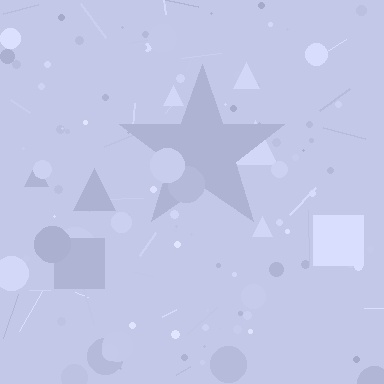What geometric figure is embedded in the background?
A star is embedded in the background.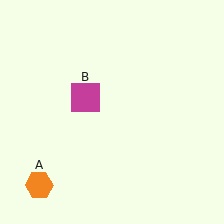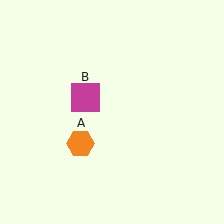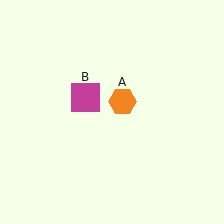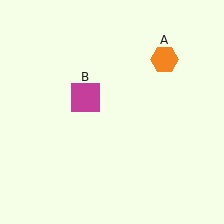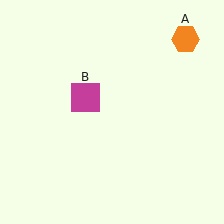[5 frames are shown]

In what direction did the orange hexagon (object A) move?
The orange hexagon (object A) moved up and to the right.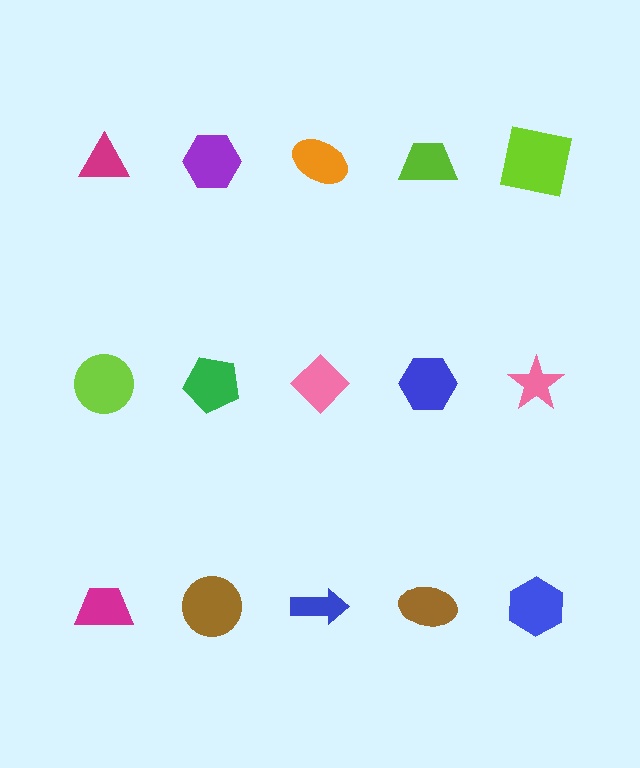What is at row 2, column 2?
A green pentagon.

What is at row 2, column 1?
A lime circle.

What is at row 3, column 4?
A brown ellipse.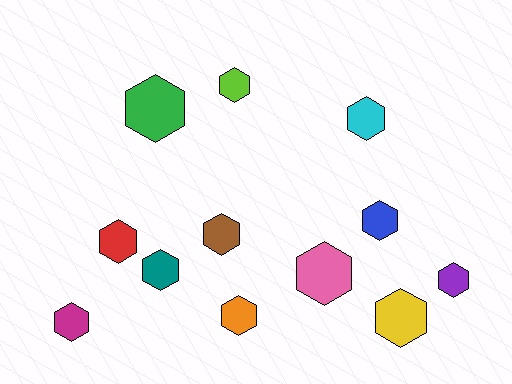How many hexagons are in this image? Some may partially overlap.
There are 12 hexagons.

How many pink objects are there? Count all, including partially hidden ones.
There is 1 pink object.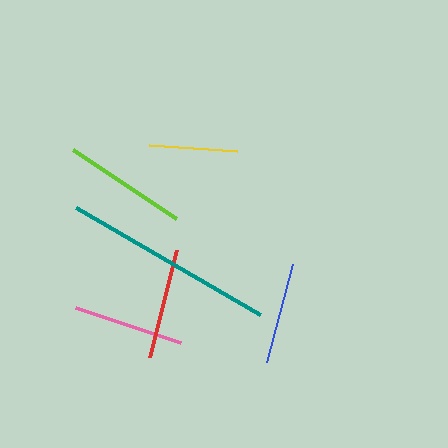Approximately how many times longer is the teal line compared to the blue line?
The teal line is approximately 2.1 times the length of the blue line.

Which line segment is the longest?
The teal line is the longest at approximately 213 pixels.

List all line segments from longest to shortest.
From longest to shortest: teal, lime, pink, red, blue, yellow.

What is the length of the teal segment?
The teal segment is approximately 213 pixels long.